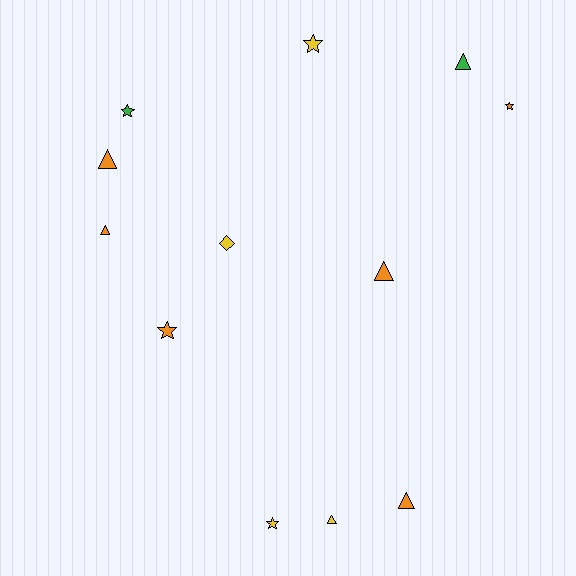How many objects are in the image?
There are 12 objects.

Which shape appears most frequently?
Triangle, with 6 objects.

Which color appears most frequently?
Orange, with 6 objects.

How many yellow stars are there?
There are 2 yellow stars.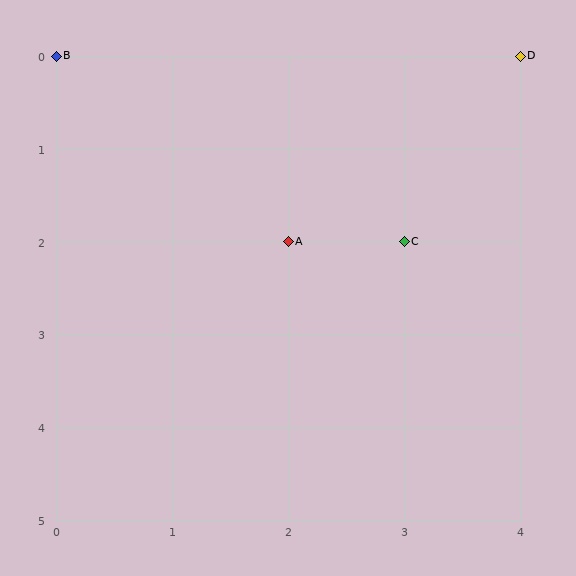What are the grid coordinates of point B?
Point B is at grid coordinates (0, 0).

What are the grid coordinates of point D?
Point D is at grid coordinates (4, 0).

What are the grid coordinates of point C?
Point C is at grid coordinates (3, 2).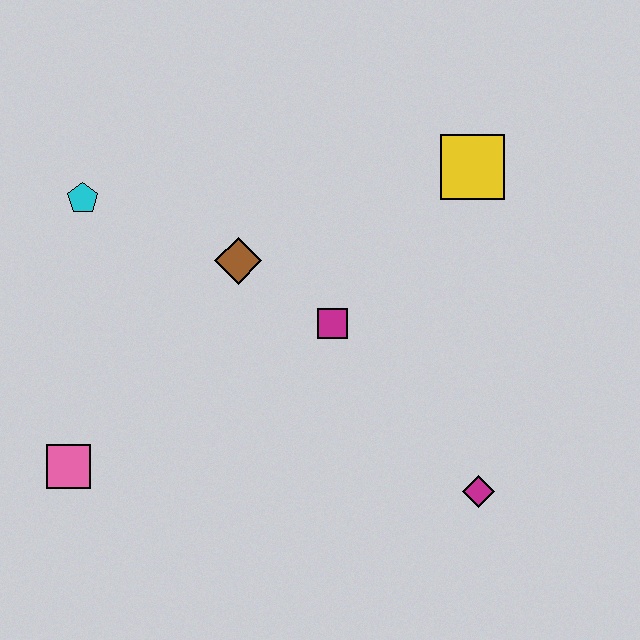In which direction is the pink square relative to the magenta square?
The pink square is to the left of the magenta square.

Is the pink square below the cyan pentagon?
Yes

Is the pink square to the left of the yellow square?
Yes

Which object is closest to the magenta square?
The brown diamond is closest to the magenta square.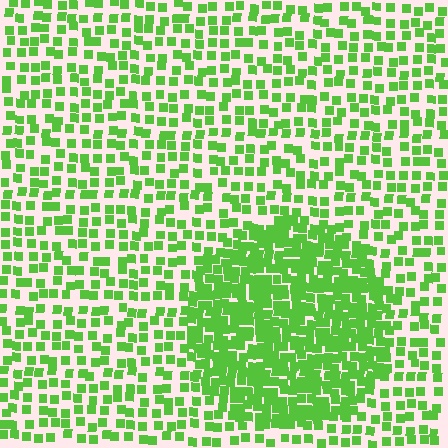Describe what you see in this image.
The image contains small lime elements arranged at two different densities. A circle-shaped region is visible where the elements are more densely packed than the surrounding area.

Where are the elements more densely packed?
The elements are more densely packed inside the circle boundary.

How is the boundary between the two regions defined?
The boundary is defined by a change in element density (approximately 2.2x ratio). All elements are the same color, size, and shape.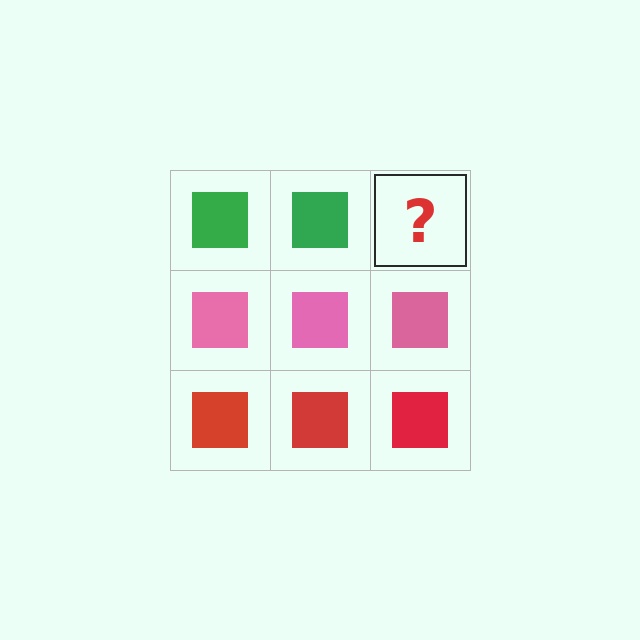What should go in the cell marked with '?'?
The missing cell should contain a green square.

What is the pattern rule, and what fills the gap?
The rule is that each row has a consistent color. The gap should be filled with a green square.